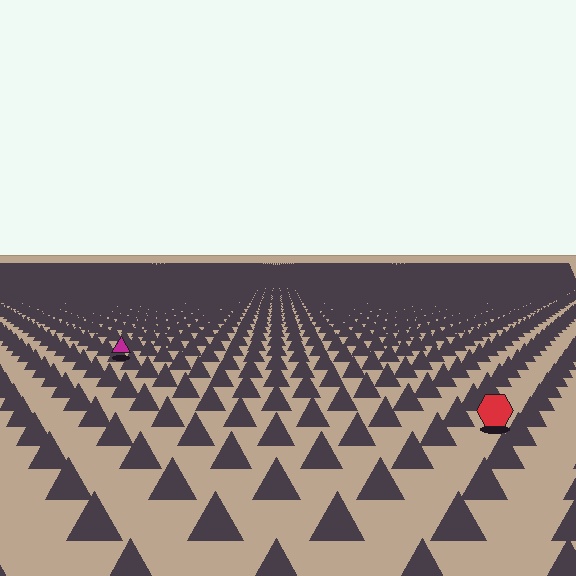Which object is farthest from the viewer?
The magenta triangle is farthest from the viewer. It appears smaller and the ground texture around it is denser.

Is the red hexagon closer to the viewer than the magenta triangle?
Yes. The red hexagon is closer — you can tell from the texture gradient: the ground texture is coarser near it.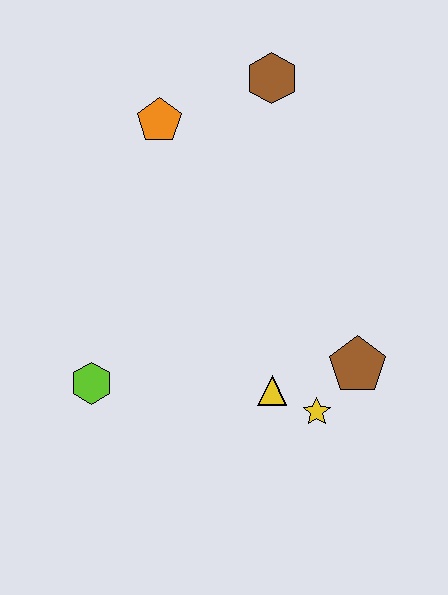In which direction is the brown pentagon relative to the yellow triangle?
The brown pentagon is to the right of the yellow triangle.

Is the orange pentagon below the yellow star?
No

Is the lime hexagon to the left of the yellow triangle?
Yes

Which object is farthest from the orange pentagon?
The yellow star is farthest from the orange pentagon.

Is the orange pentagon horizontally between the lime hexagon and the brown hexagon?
Yes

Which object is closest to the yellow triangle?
The yellow star is closest to the yellow triangle.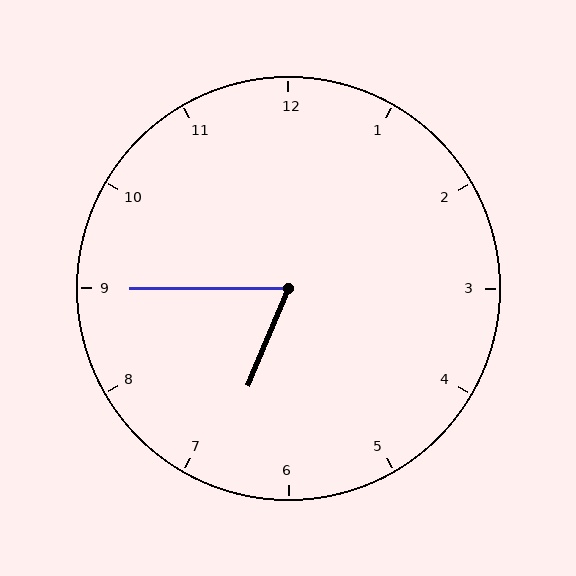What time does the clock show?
6:45.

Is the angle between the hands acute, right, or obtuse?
It is acute.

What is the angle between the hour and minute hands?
Approximately 68 degrees.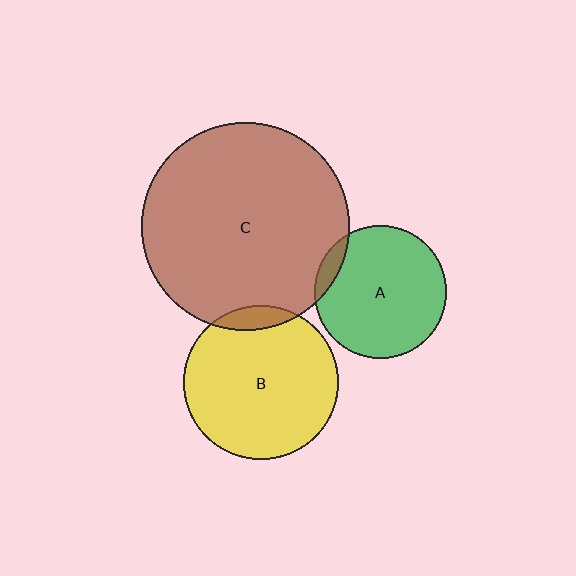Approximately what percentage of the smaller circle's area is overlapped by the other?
Approximately 10%.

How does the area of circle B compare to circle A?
Approximately 1.4 times.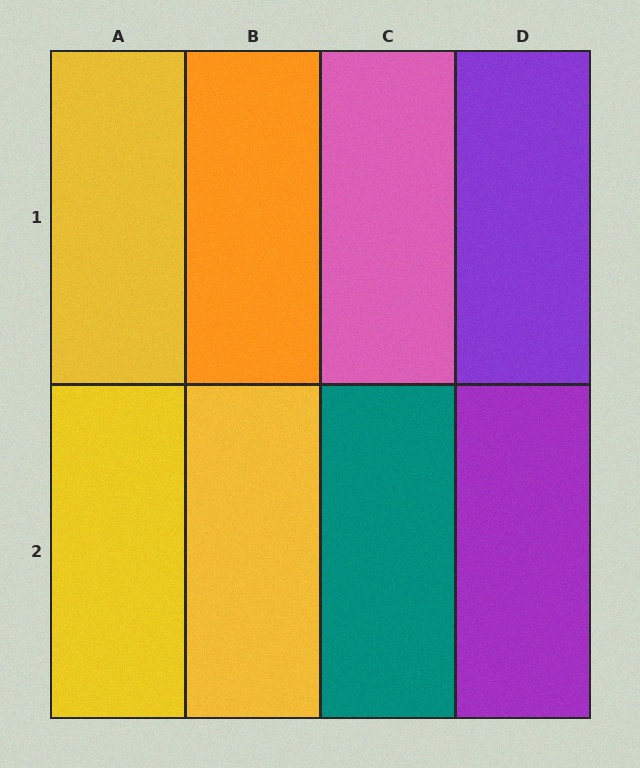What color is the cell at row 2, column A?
Yellow.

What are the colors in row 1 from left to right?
Yellow, orange, pink, purple.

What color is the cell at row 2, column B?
Yellow.